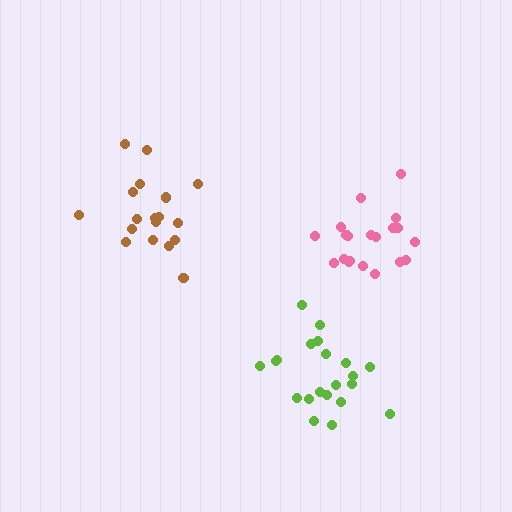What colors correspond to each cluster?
The clusters are colored: pink, brown, lime.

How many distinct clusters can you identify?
There are 3 distinct clusters.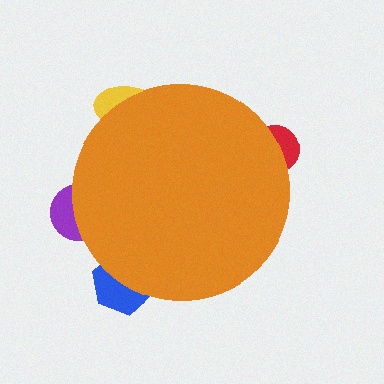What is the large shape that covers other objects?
An orange circle.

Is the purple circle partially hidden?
Yes, the purple circle is partially hidden behind the orange circle.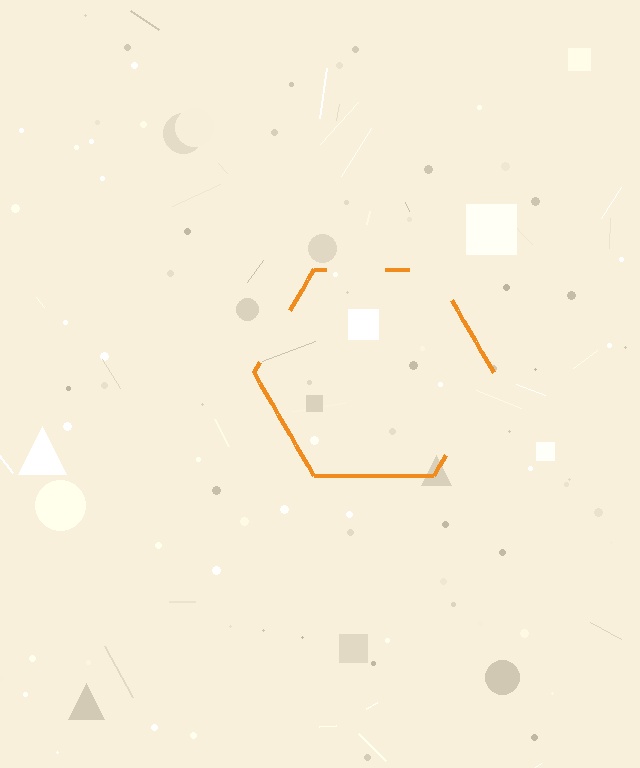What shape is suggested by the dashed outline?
The dashed outline suggests a hexagon.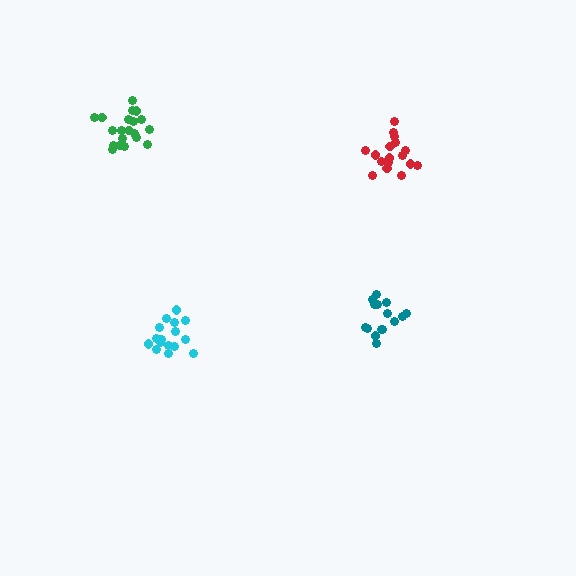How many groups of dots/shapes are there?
There are 4 groups.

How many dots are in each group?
Group 1: 16 dots, Group 2: 15 dots, Group 3: 18 dots, Group 4: 20 dots (69 total).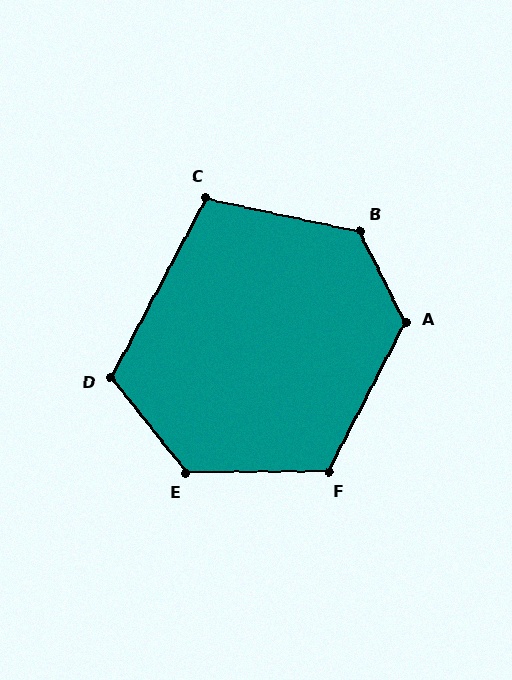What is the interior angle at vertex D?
Approximately 114 degrees (obtuse).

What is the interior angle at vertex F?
Approximately 118 degrees (obtuse).